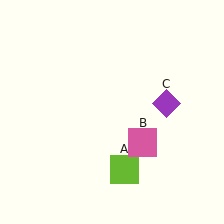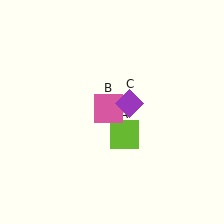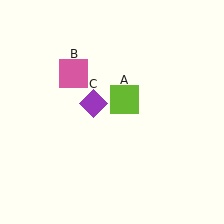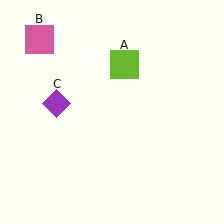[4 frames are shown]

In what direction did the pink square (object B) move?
The pink square (object B) moved up and to the left.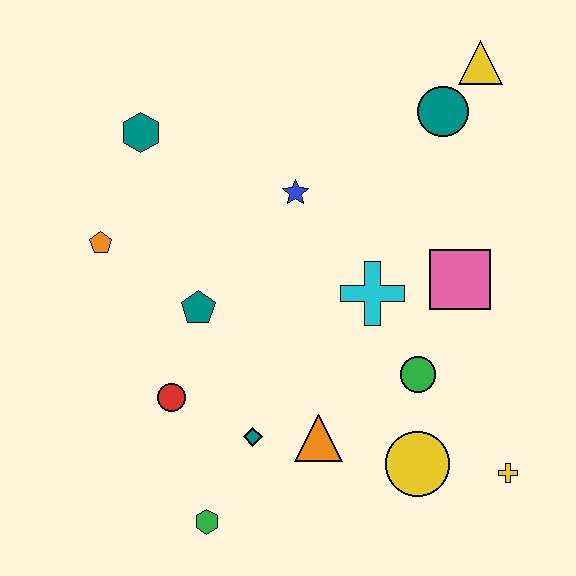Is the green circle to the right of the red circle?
Yes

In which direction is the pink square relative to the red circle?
The pink square is to the right of the red circle.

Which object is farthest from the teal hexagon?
The yellow cross is farthest from the teal hexagon.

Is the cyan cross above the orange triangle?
Yes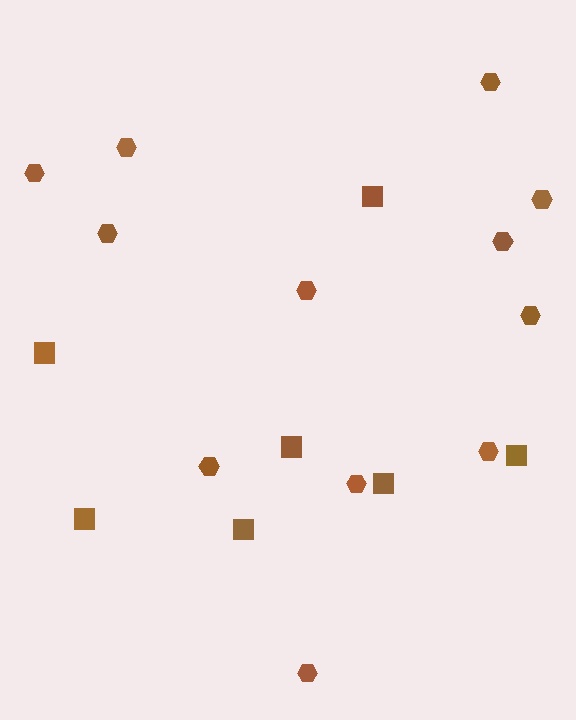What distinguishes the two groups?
There are 2 groups: one group of hexagons (12) and one group of squares (7).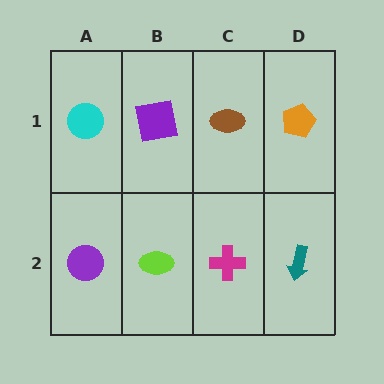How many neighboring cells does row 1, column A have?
2.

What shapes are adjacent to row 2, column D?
An orange pentagon (row 1, column D), a magenta cross (row 2, column C).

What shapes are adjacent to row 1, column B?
A lime ellipse (row 2, column B), a cyan circle (row 1, column A), a brown ellipse (row 1, column C).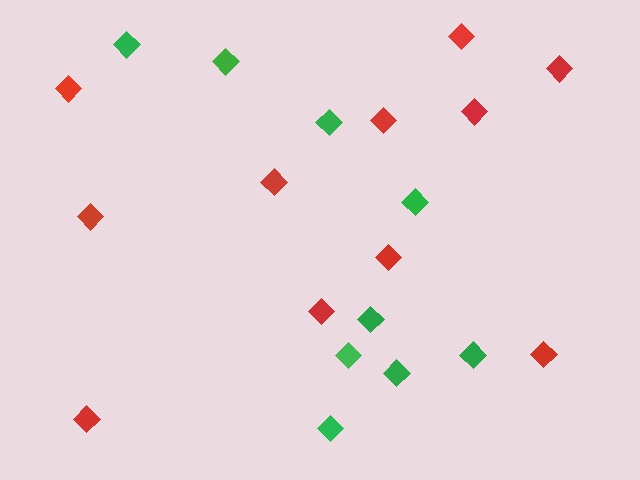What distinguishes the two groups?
There are 2 groups: one group of red diamonds (11) and one group of green diamonds (9).